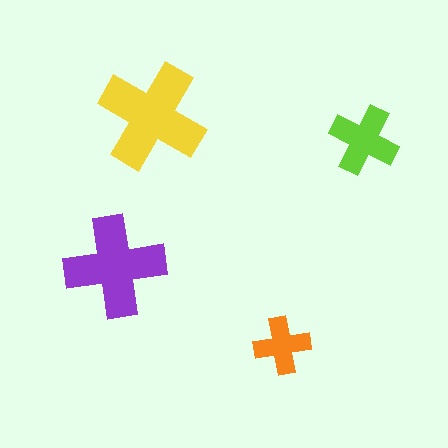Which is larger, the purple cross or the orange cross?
The purple one.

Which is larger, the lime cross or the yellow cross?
The yellow one.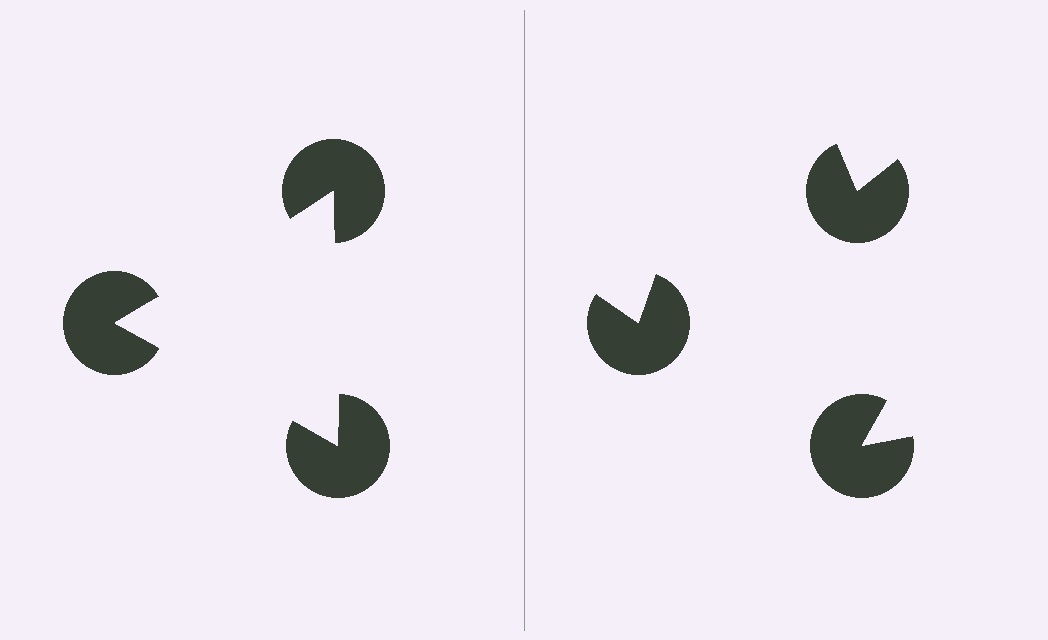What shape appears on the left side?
An illusory triangle.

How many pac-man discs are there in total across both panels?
6 — 3 on each side.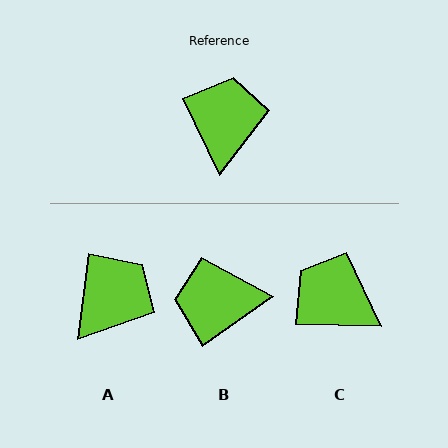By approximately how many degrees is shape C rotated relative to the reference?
Approximately 63 degrees counter-clockwise.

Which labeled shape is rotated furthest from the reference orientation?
B, about 99 degrees away.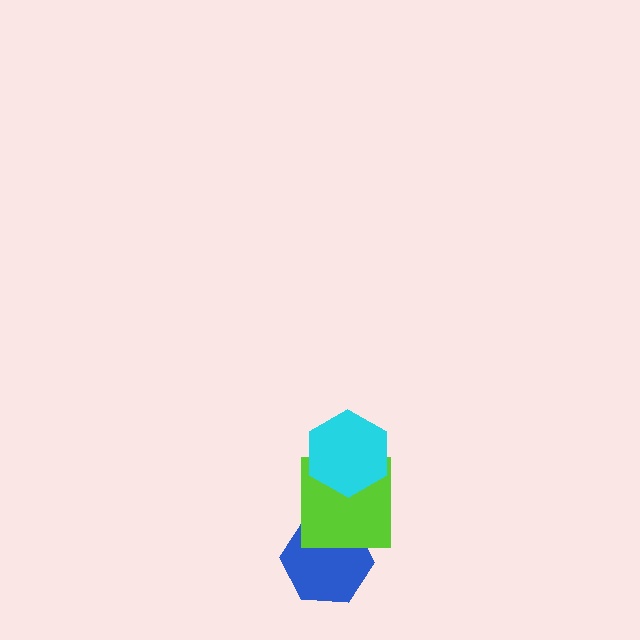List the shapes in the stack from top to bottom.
From top to bottom: the cyan hexagon, the lime square, the blue hexagon.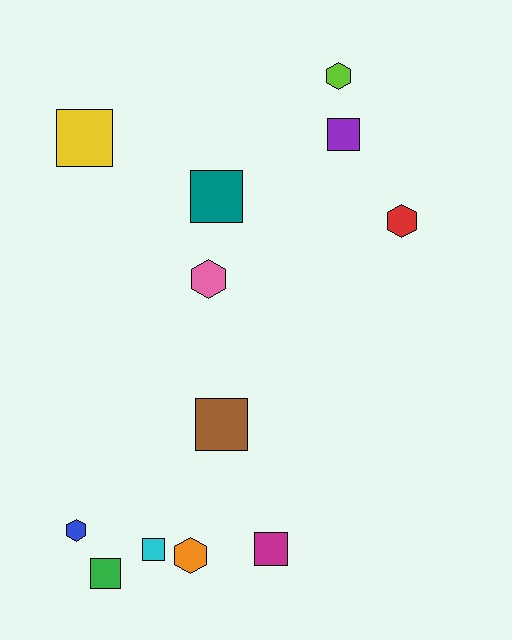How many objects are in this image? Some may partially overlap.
There are 12 objects.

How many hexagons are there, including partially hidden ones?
There are 5 hexagons.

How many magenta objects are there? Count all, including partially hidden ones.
There is 1 magenta object.